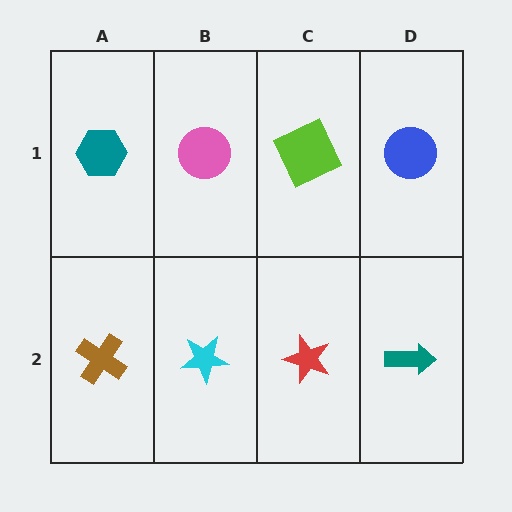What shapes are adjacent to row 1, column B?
A cyan star (row 2, column B), a teal hexagon (row 1, column A), a lime square (row 1, column C).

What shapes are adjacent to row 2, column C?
A lime square (row 1, column C), a cyan star (row 2, column B), a teal arrow (row 2, column D).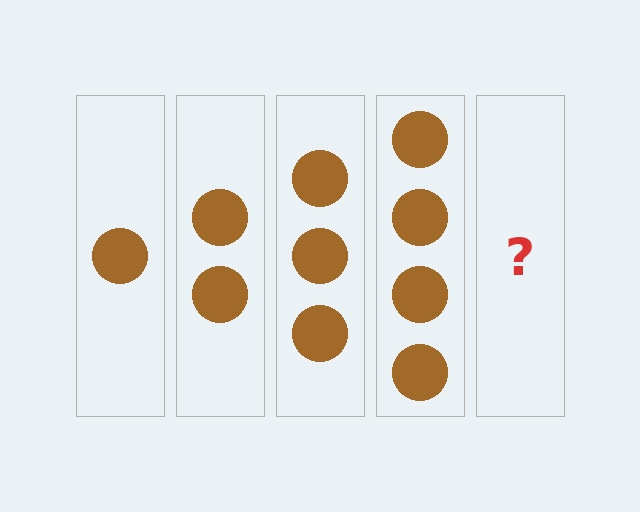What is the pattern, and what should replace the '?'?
The pattern is that each step adds one more circle. The '?' should be 5 circles.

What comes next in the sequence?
The next element should be 5 circles.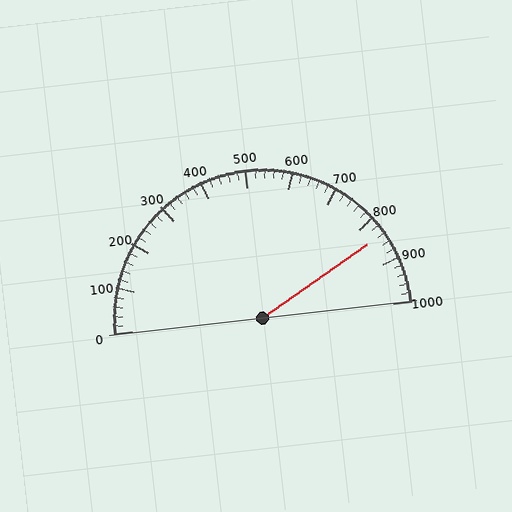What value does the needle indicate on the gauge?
The needle indicates approximately 840.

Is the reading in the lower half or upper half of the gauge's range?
The reading is in the upper half of the range (0 to 1000).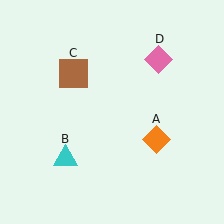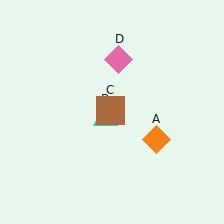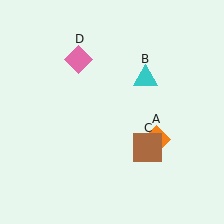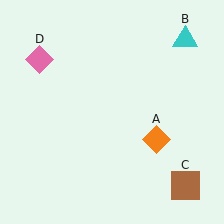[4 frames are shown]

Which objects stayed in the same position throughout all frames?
Orange diamond (object A) remained stationary.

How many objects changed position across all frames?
3 objects changed position: cyan triangle (object B), brown square (object C), pink diamond (object D).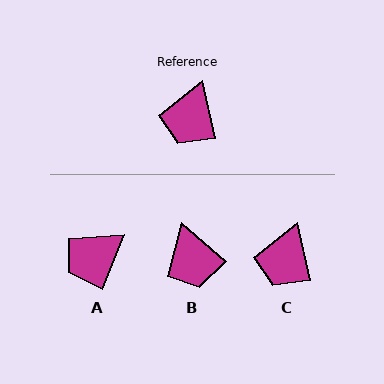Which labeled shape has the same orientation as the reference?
C.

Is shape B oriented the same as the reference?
No, it is off by about 37 degrees.